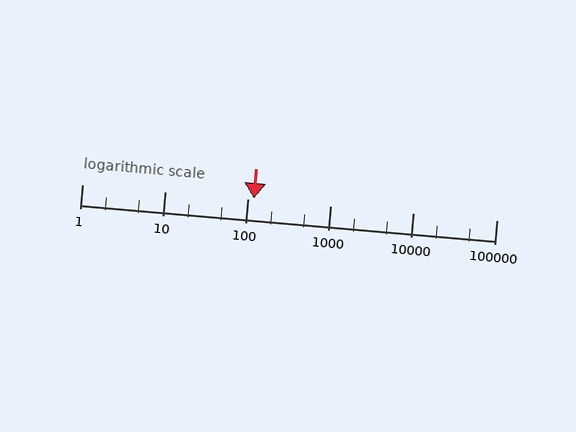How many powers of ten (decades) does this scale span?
The scale spans 5 decades, from 1 to 100000.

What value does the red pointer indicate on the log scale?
The pointer indicates approximately 120.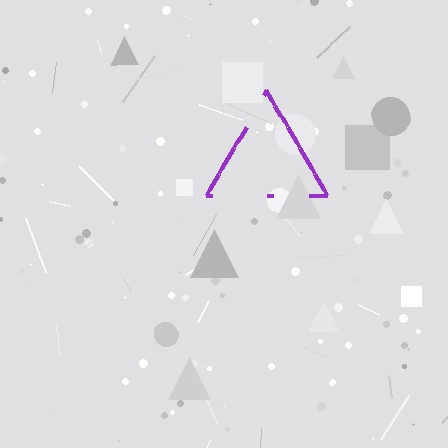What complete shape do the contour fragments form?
The contour fragments form a triangle.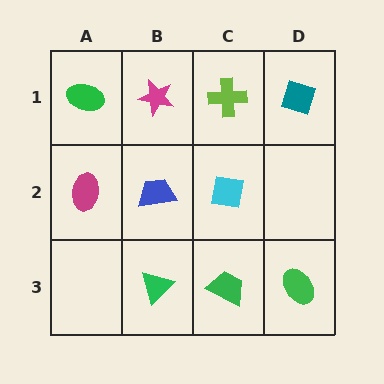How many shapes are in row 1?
4 shapes.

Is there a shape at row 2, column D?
No, that cell is empty.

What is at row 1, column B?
A magenta star.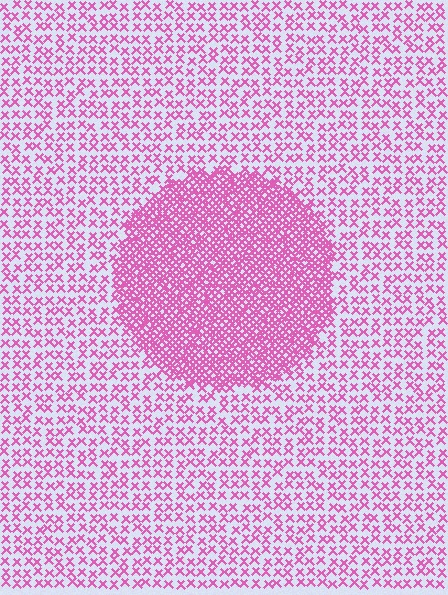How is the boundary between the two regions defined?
The boundary is defined by a change in element density (approximately 2.7x ratio). All elements are the same color, size, and shape.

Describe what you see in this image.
The image contains small pink elements arranged at two different densities. A circle-shaped region is visible where the elements are more densely packed than the surrounding area.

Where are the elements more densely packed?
The elements are more densely packed inside the circle boundary.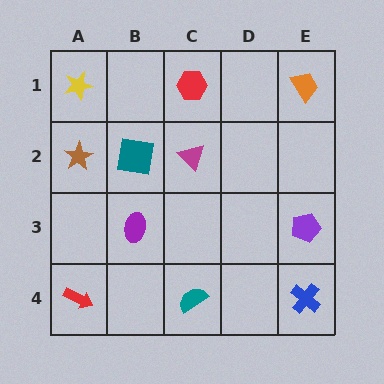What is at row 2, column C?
A magenta triangle.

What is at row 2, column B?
A teal square.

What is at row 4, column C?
A teal semicircle.